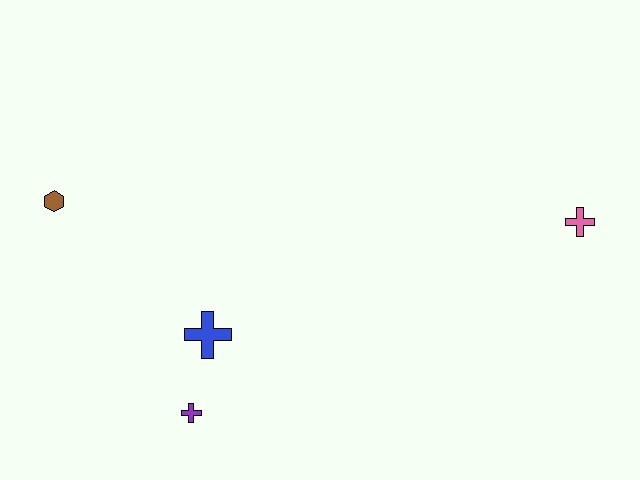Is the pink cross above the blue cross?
Yes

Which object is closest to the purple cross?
The blue cross is closest to the purple cross.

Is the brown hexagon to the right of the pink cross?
No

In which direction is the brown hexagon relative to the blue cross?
The brown hexagon is to the left of the blue cross.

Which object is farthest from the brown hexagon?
The pink cross is farthest from the brown hexagon.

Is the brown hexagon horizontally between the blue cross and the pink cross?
No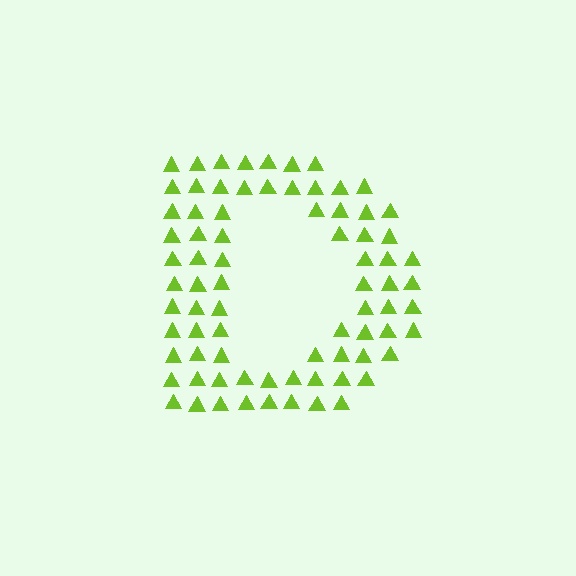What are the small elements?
The small elements are triangles.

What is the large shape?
The large shape is the letter D.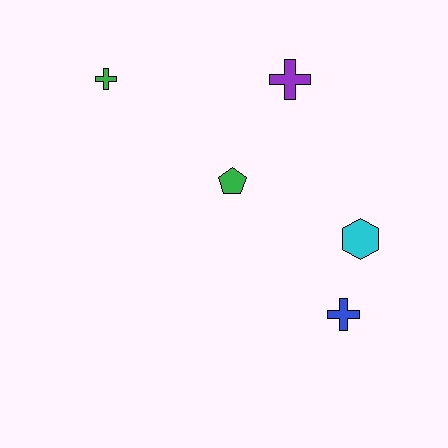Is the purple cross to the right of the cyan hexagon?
No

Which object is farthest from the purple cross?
The blue cross is farthest from the purple cross.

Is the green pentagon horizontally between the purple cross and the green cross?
Yes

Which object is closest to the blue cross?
The cyan hexagon is closest to the blue cross.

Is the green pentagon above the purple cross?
No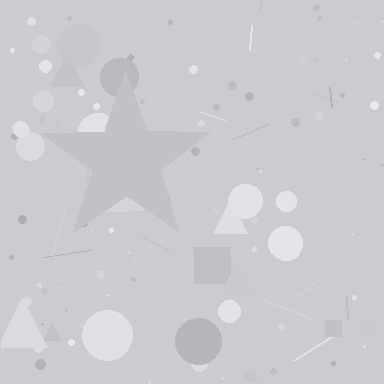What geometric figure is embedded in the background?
A star is embedded in the background.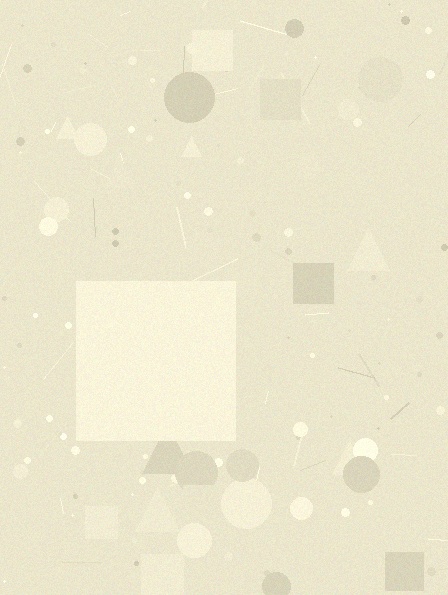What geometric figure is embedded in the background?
A square is embedded in the background.